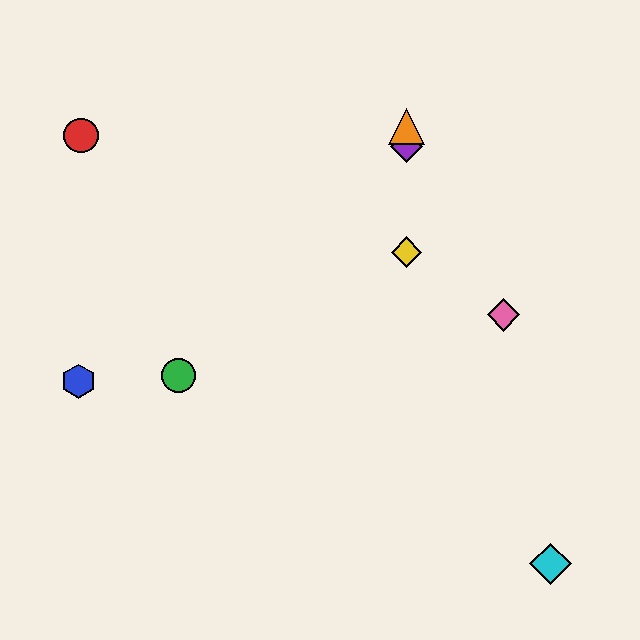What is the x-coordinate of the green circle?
The green circle is at x≈179.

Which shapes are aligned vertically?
The yellow diamond, the purple diamond, the orange triangle are aligned vertically.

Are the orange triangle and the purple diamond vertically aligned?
Yes, both are at x≈407.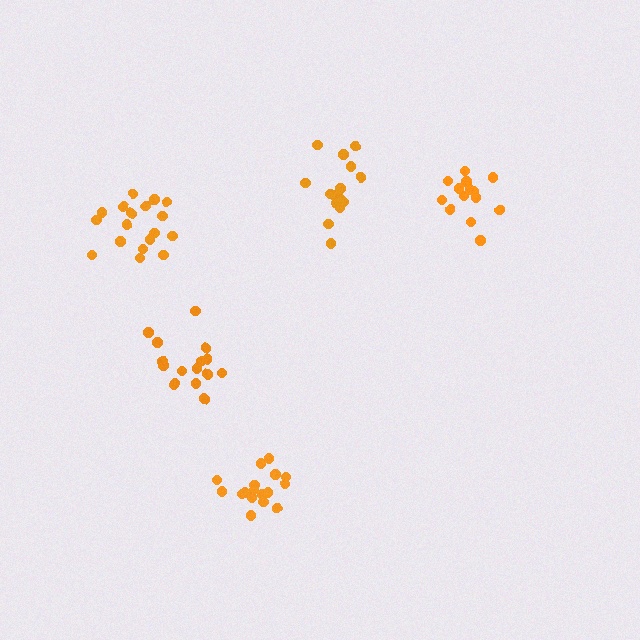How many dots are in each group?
Group 1: 17 dots, Group 2: 14 dots, Group 3: 16 dots, Group 4: 16 dots, Group 5: 19 dots (82 total).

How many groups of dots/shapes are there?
There are 5 groups.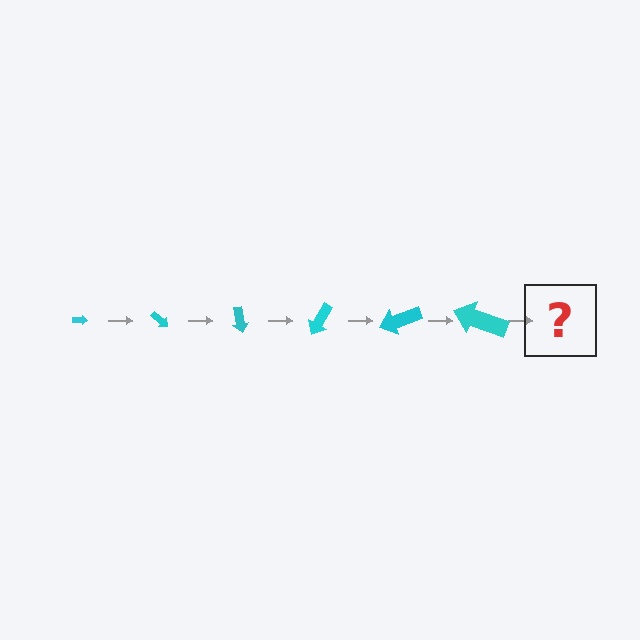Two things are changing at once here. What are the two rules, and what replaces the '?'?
The two rules are that the arrow grows larger each step and it rotates 40 degrees each step. The '?' should be an arrow, larger than the previous one and rotated 240 degrees from the start.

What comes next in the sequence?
The next element should be an arrow, larger than the previous one and rotated 240 degrees from the start.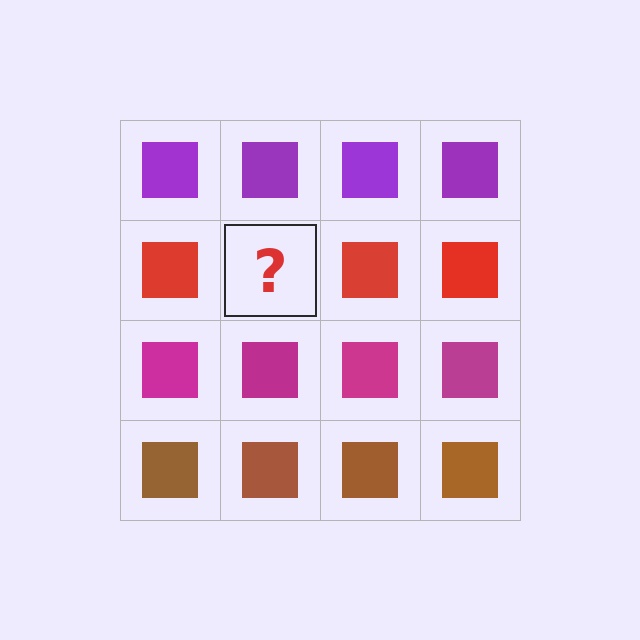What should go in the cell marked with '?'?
The missing cell should contain a red square.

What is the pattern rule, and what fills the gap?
The rule is that each row has a consistent color. The gap should be filled with a red square.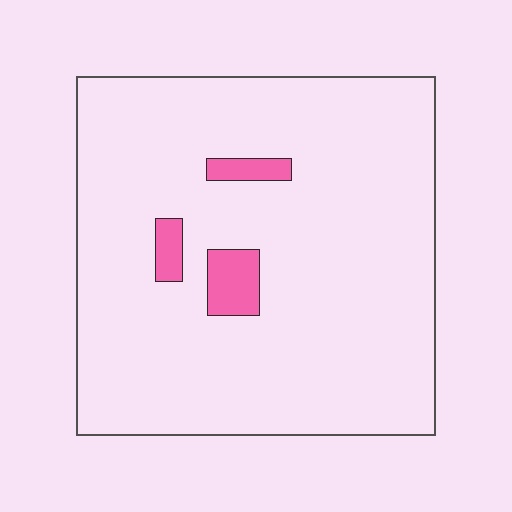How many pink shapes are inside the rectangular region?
3.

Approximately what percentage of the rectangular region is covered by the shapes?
Approximately 5%.